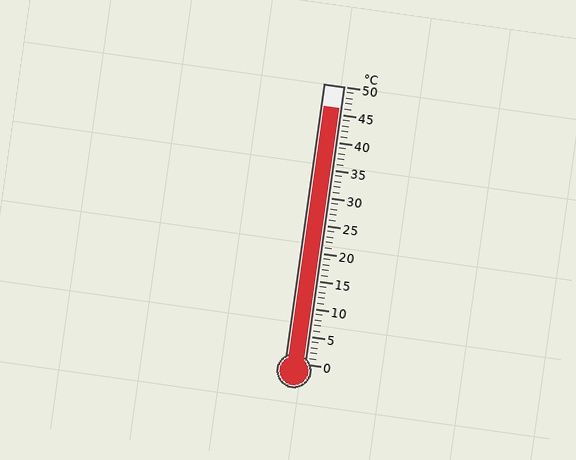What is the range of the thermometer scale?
The thermometer scale ranges from 0°C to 50°C.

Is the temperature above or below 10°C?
The temperature is above 10°C.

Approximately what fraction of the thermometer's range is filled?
The thermometer is filled to approximately 90% of its range.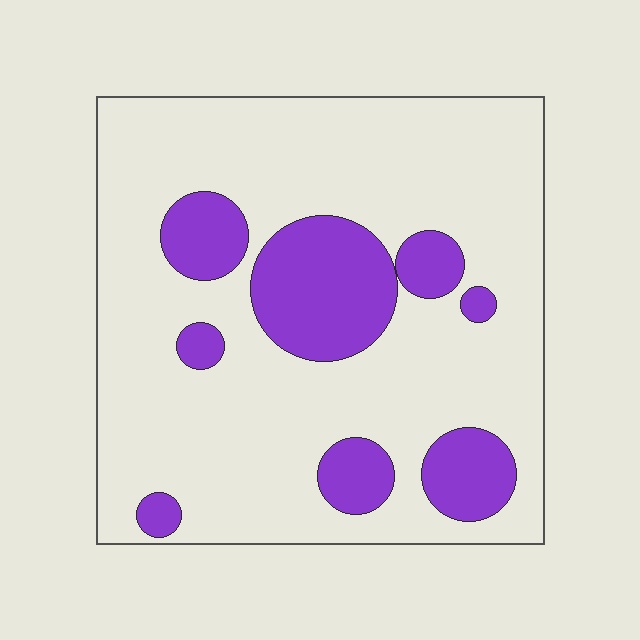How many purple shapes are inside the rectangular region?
8.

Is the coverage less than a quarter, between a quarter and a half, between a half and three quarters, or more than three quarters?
Less than a quarter.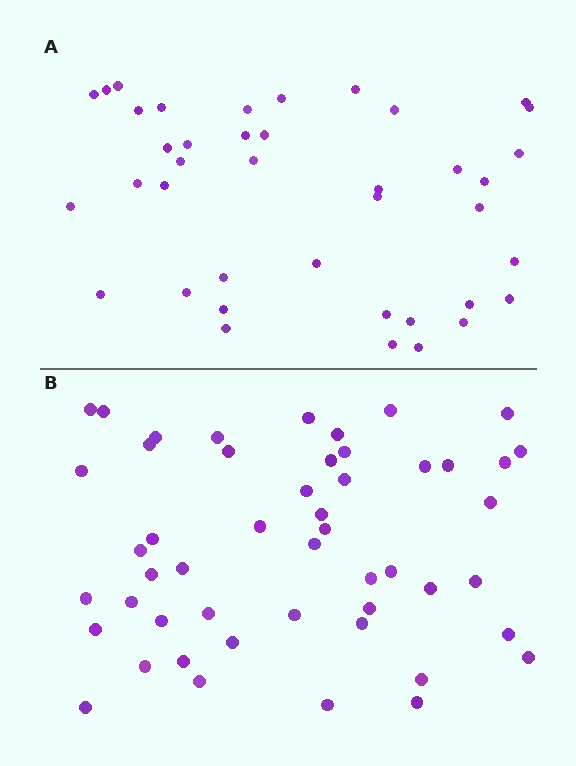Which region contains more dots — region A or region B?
Region B (the bottom region) has more dots.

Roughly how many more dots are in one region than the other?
Region B has roughly 10 or so more dots than region A.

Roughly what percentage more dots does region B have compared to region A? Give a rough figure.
About 25% more.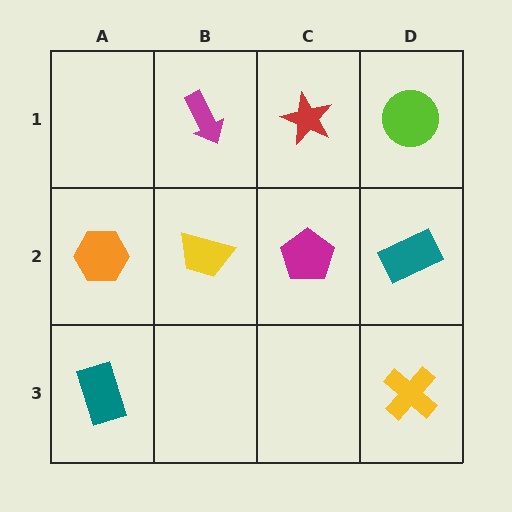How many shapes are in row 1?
3 shapes.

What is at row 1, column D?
A lime circle.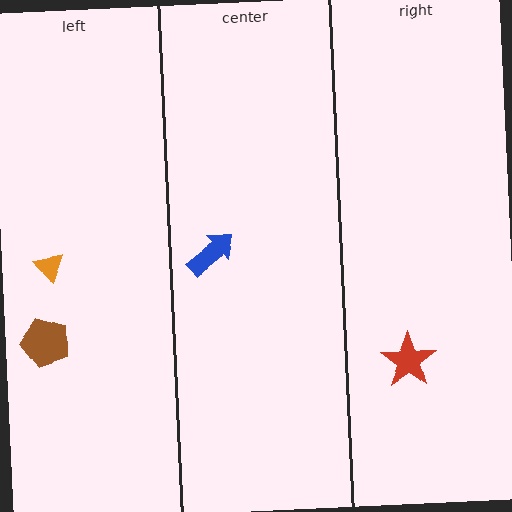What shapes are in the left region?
The orange triangle, the brown pentagon.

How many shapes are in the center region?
1.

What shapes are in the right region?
The red star.